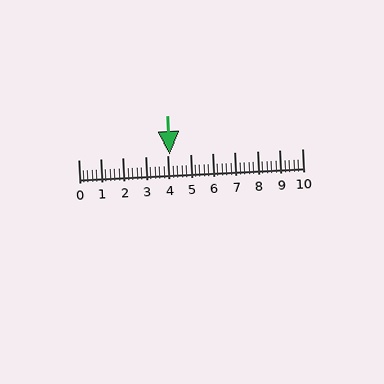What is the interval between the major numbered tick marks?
The major tick marks are spaced 1 units apart.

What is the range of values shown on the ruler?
The ruler shows values from 0 to 10.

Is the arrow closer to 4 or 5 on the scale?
The arrow is closer to 4.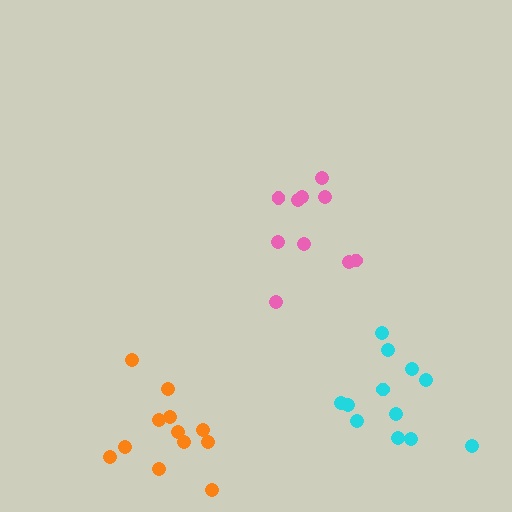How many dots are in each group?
Group 1: 10 dots, Group 2: 12 dots, Group 3: 12 dots (34 total).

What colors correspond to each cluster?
The clusters are colored: pink, cyan, orange.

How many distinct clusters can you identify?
There are 3 distinct clusters.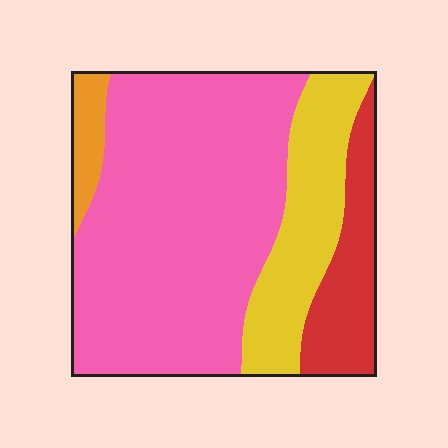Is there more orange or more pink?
Pink.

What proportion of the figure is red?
Red takes up less than a sixth of the figure.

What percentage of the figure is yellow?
Yellow covers 20% of the figure.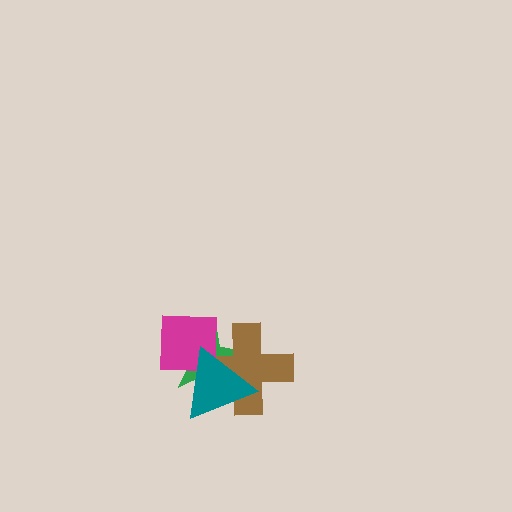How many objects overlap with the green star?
3 objects overlap with the green star.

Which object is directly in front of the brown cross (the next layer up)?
The magenta square is directly in front of the brown cross.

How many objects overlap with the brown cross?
3 objects overlap with the brown cross.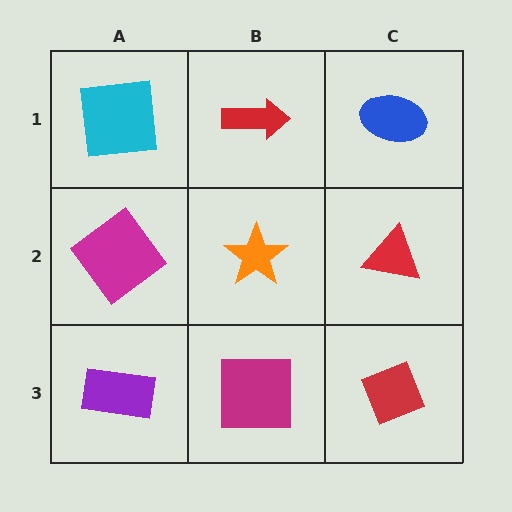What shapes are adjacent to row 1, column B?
An orange star (row 2, column B), a cyan square (row 1, column A), a blue ellipse (row 1, column C).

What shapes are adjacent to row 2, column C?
A blue ellipse (row 1, column C), a red diamond (row 3, column C), an orange star (row 2, column B).